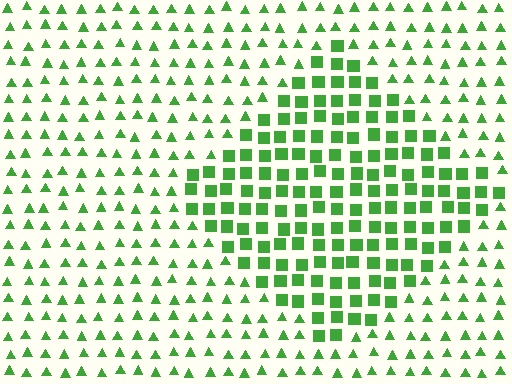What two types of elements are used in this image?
The image uses squares inside the diamond region and triangles outside it.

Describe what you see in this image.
The image is filled with small green elements arranged in a uniform grid. A diamond-shaped region contains squares, while the surrounding area contains triangles. The boundary is defined purely by the change in element shape.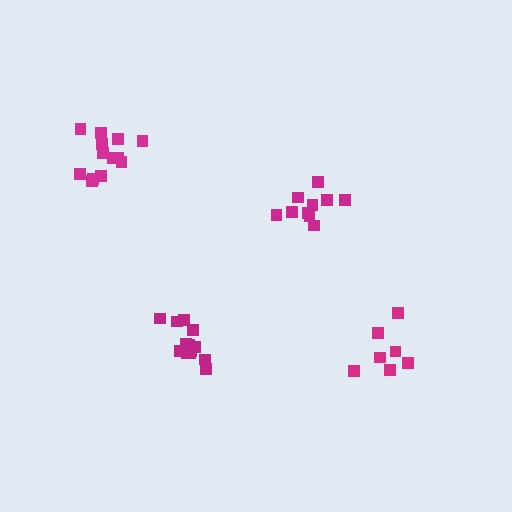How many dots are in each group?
Group 1: 10 dots, Group 2: 7 dots, Group 3: 13 dots, Group 4: 13 dots (43 total).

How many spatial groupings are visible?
There are 4 spatial groupings.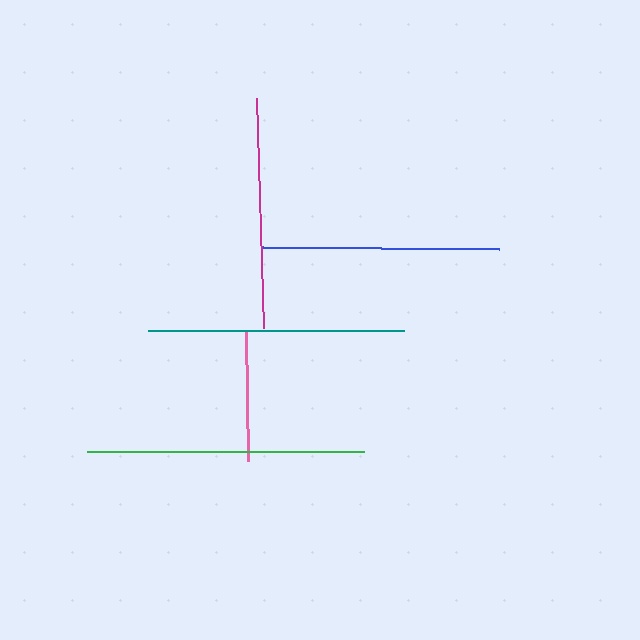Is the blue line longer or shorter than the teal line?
The teal line is longer than the blue line.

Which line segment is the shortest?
The pink line is the shortest at approximately 128 pixels.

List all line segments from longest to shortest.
From longest to shortest: green, teal, blue, magenta, pink.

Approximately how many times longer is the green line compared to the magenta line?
The green line is approximately 1.2 times the length of the magenta line.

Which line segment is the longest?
The green line is the longest at approximately 277 pixels.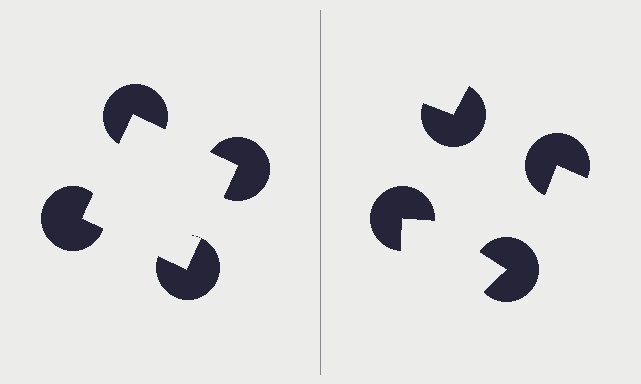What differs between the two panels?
The pac-man discs are positioned identically on both sides; only the wedge orientations differ. On the left they align to a square; on the right they are misaligned.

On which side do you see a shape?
An illusory square appears on the left side. On the right side the wedge cuts are rotated, so no coherent shape forms.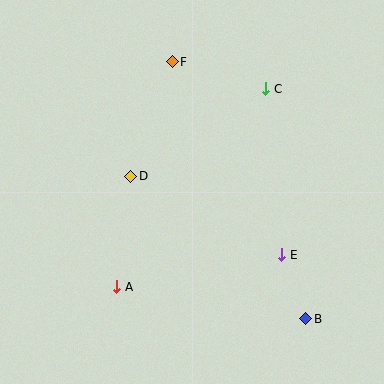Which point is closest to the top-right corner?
Point C is closest to the top-right corner.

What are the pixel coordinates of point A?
Point A is at (117, 287).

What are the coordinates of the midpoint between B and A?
The midpoint between B and A is at (211, 303).